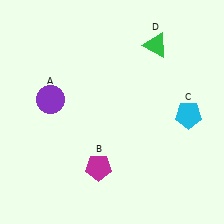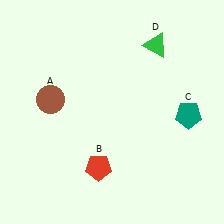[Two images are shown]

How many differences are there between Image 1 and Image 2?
There are 3 differences between the two images.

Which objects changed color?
A changed from purple to brown. B changed from magenta to red. C changed from cyan to teal.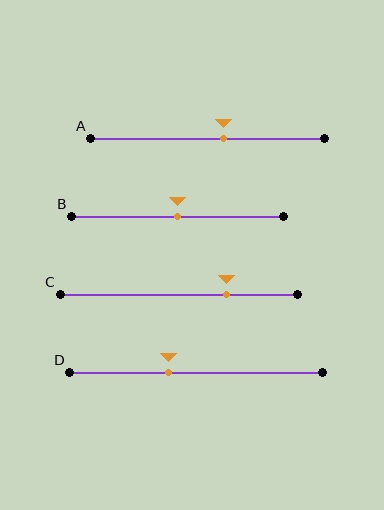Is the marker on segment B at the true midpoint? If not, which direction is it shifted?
Yes, the marker on segment B is at the true midpoint.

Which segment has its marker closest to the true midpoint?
Segment B has its marker closest to the true midpoint.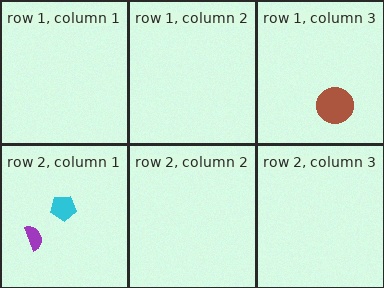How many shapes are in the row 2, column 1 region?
2.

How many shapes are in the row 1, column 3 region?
1.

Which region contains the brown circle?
The row 1, column 3 region.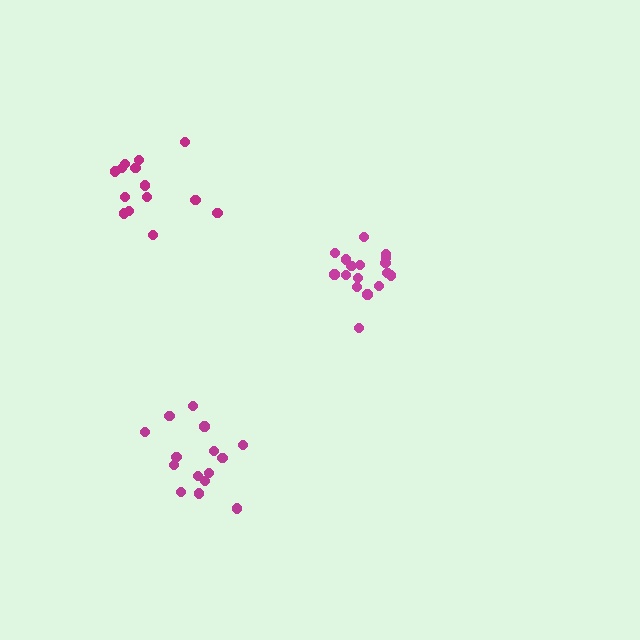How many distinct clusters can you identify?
There are 3 distinct clusters.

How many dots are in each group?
Group 1: 15 dots, Group 2: 14 dots, Group 3: 17 dots (46 total).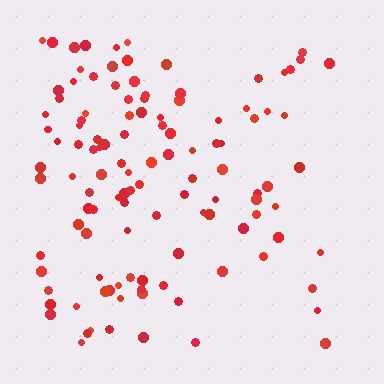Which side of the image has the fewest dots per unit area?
The right.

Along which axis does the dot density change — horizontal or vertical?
Horizontal.